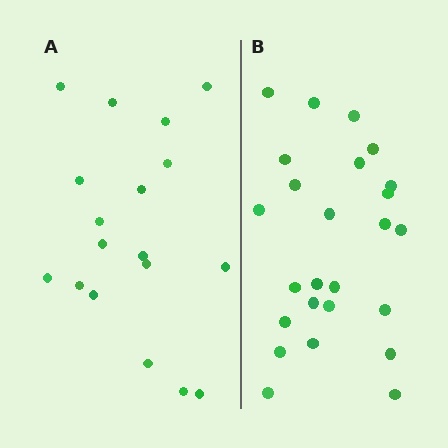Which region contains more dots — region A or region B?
Region B (the right region) has more dots.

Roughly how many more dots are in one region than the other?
Region B has roughly 8 or so more dots than region A.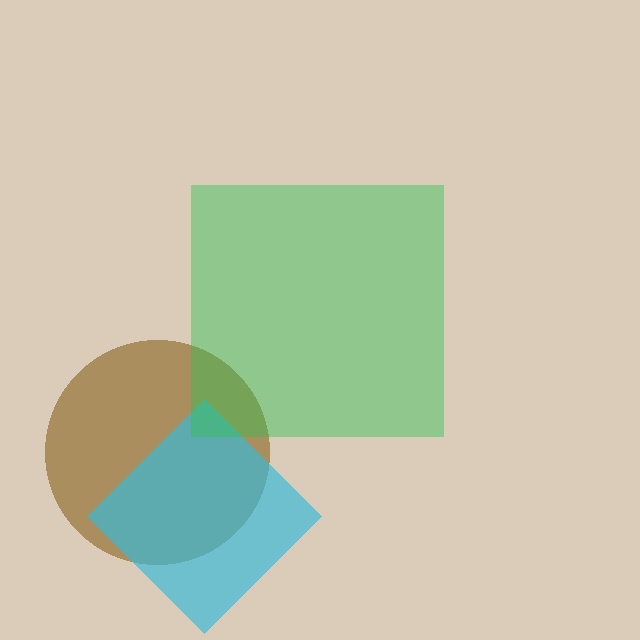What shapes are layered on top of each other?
The layered shapes are: a brown circle, a cyan diamond, a green square.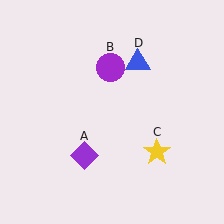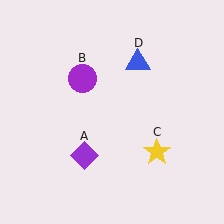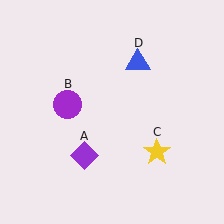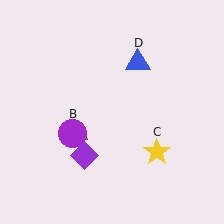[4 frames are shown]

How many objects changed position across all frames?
1 object changed position: purple circle (object B).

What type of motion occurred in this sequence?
The purple circle (object B) rotated counterclockwise around the center of the scene.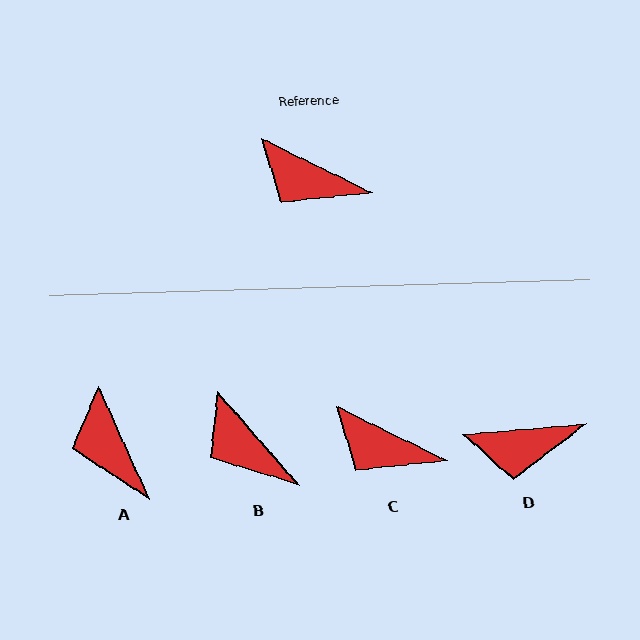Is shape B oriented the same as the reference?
No, it is off by about 23 degrees.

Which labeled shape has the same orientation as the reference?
C.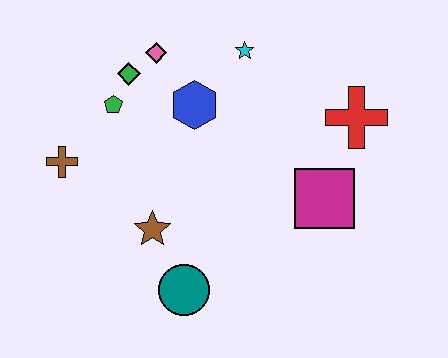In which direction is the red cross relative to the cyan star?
The red cross is to the right of the cyan star.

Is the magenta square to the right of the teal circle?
Yes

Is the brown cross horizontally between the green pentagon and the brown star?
No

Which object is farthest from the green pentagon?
The red cross is farthest from the green pentagon.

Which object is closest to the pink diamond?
The green diamond is closest to the pink diamond.